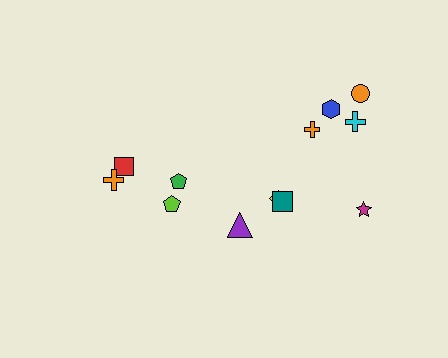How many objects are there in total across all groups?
There are 12 objects.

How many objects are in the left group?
There are 4 objects.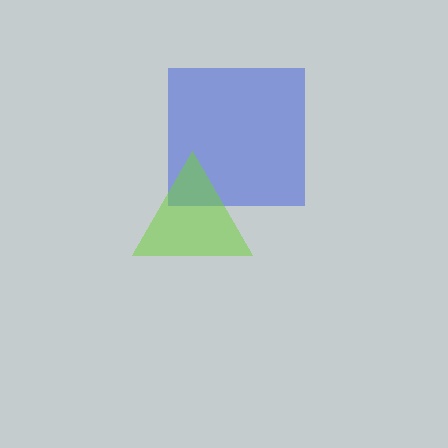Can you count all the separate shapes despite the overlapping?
Yes, there are 2 separate shapes.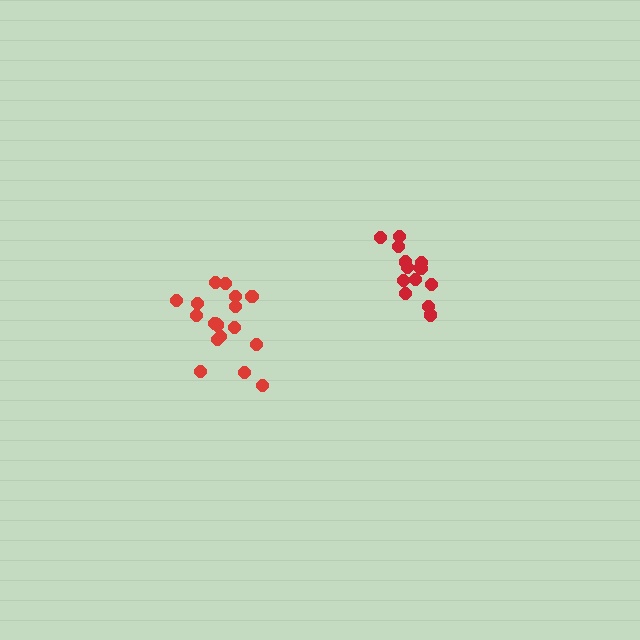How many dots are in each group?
Group 1: 17 dots, Group 2: 14 dots (31 total).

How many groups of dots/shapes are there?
There are 2 groups.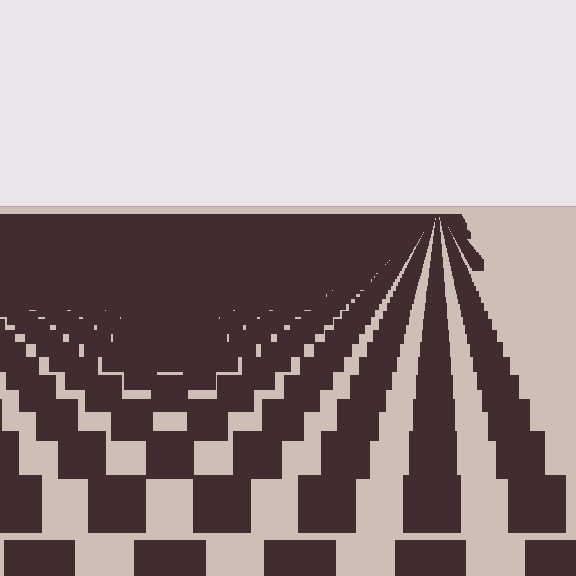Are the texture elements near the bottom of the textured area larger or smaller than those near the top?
Larger. Near the bottom, elements are closer to the viewer and appear at a bigger on-screen size.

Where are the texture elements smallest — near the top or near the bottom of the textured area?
Near the top.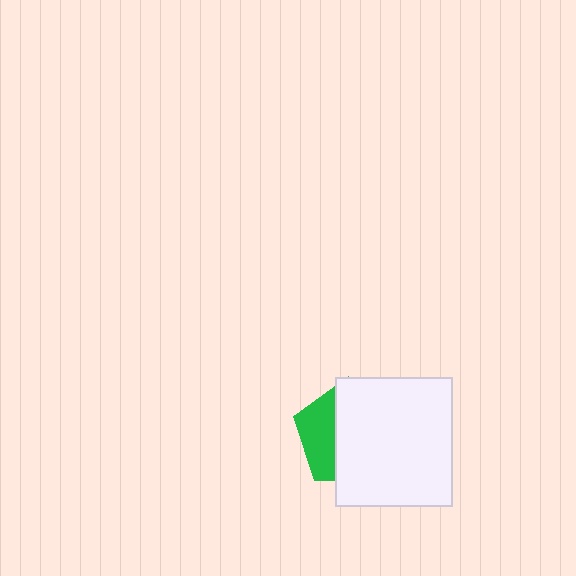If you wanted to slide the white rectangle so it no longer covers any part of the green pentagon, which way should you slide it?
Slide it right — that is the most direct way to separate the two shapes.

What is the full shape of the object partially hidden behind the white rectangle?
The partially hidden object is a green pentagon.